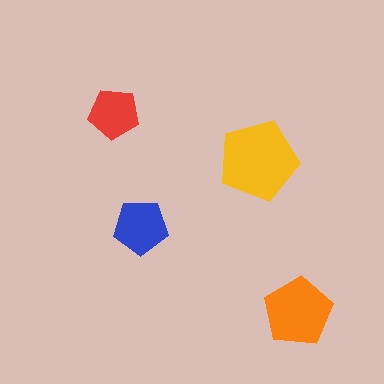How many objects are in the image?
There are 4 objects in the image.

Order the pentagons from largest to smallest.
the yellow one, the orange one, the blue one, the red one.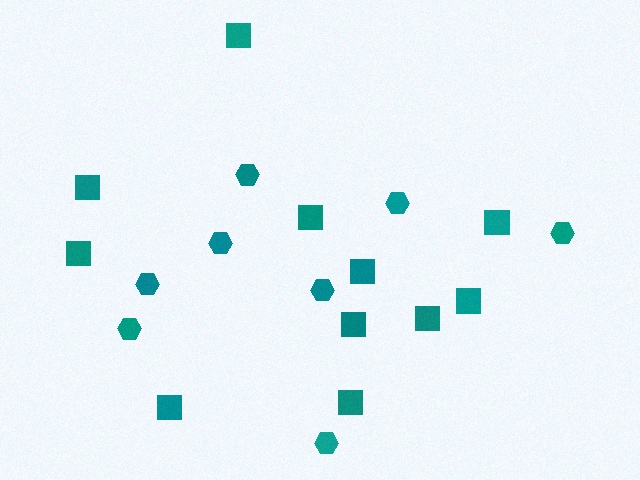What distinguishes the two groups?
There are 2 groups: one group of hexagons (8) and one group of squares (11).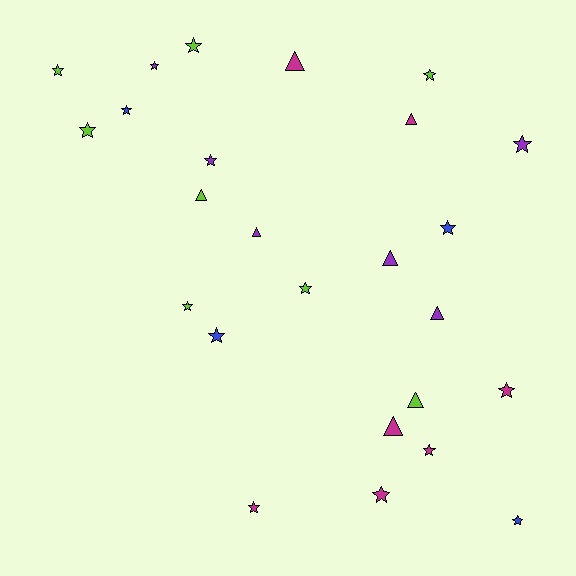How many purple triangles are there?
There are 3 purple triangles.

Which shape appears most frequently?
Star, with 17 objects.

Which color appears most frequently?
Lime, with 8 objects.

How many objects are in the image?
There are 25 objects.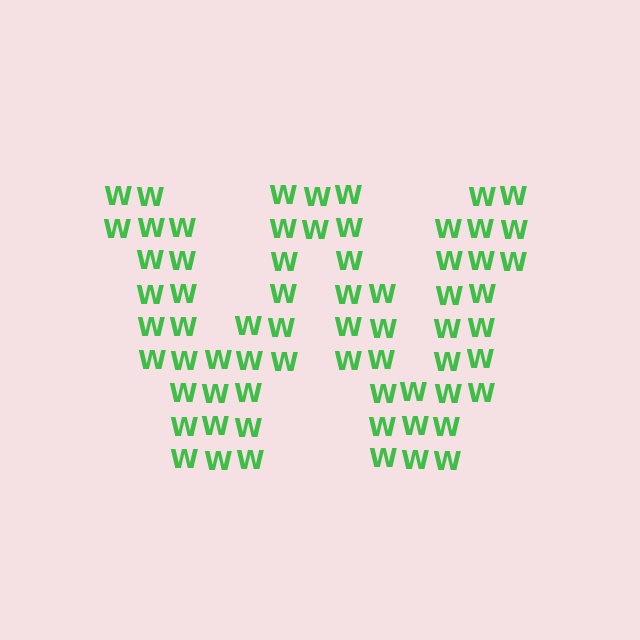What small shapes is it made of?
It is made of small letter W's.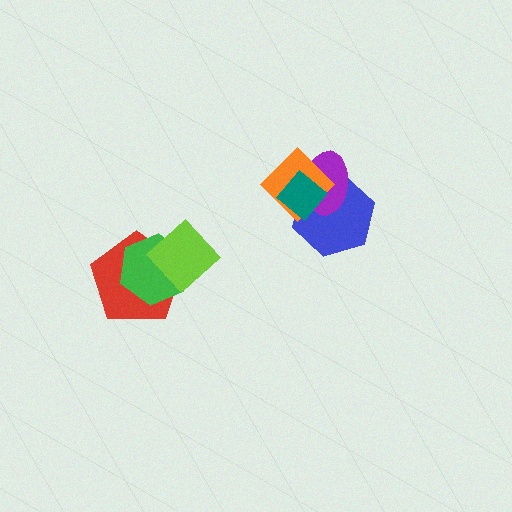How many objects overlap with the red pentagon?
2 objects overlap with the red pentagon.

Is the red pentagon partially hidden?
Yes, it is partially covered by another shape.